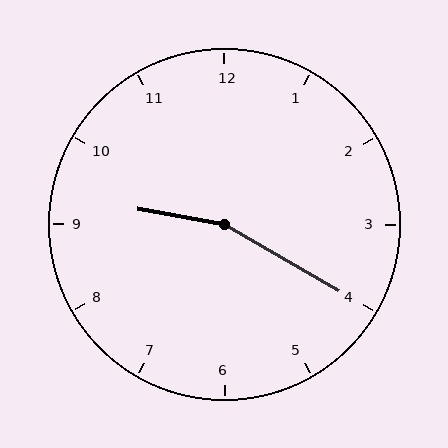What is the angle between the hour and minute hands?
Approximately 160 degrees.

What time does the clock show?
9:20.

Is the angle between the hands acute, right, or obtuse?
It is obtuse.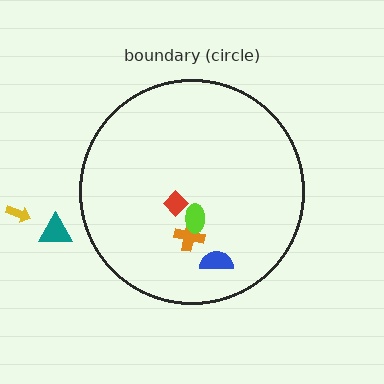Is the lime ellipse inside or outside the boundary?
Inside.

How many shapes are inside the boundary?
4 inside, 2 outside.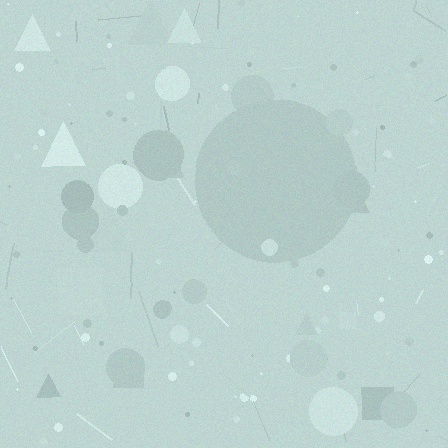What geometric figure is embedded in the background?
A circle is embedded in the background.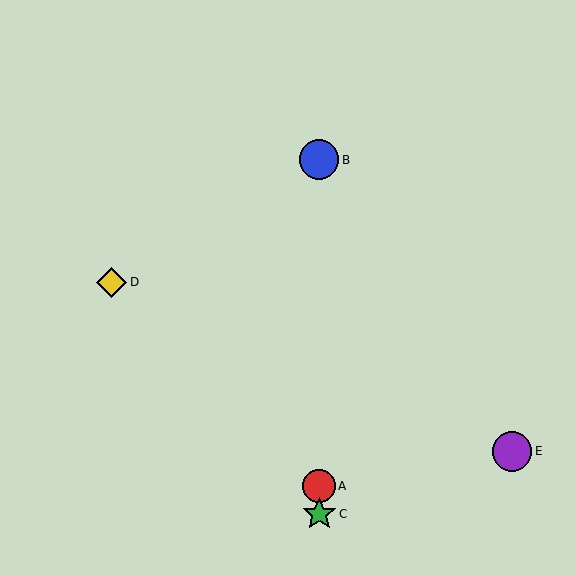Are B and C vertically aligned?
Yes, both are at x≈319.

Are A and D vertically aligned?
No, A is at x≈319 and D is at x≈111.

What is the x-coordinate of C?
Object C is at x≈319.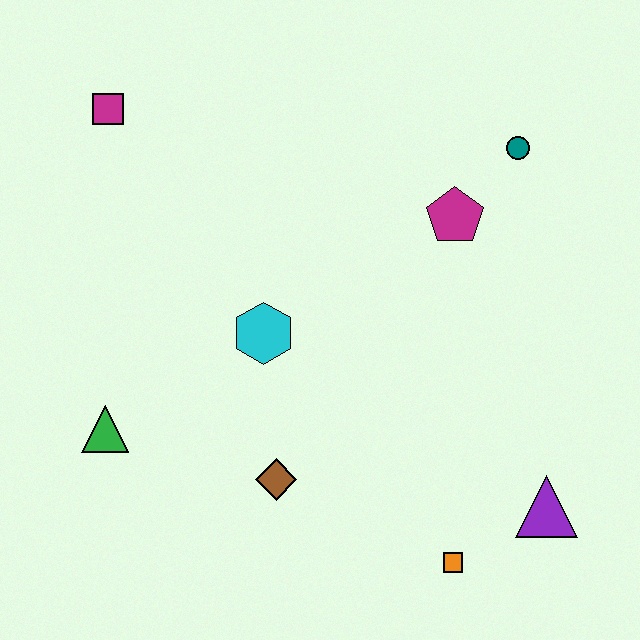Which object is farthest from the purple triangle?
The magenta square is farthest from the purple triangle.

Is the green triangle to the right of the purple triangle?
No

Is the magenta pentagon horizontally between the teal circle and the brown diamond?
Yes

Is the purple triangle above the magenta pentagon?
No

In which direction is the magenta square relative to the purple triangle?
The magenta square is to the left of the purple triangle.